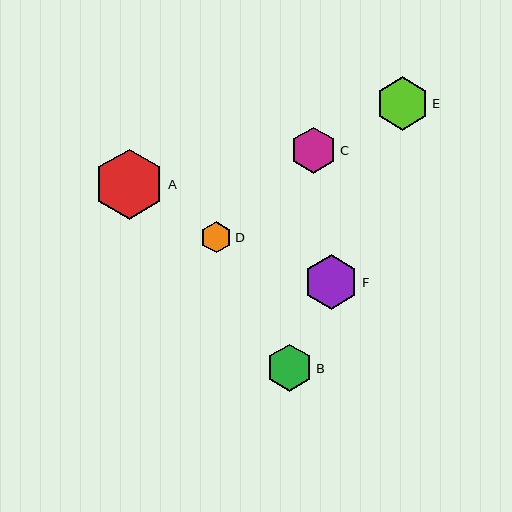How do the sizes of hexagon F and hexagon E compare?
Hexagon F and hexagon E are approximately the same size.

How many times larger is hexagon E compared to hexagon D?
Hexagon E is approximately 1.7 times the size of hexagon D.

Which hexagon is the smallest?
Hexagon D is the smallest with a size of approximately 31 pixels.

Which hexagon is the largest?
Hexagon A is the largest with a size of approximately 70 pixels.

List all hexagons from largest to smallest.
From largest to smallest: A, F, E, B, C, D.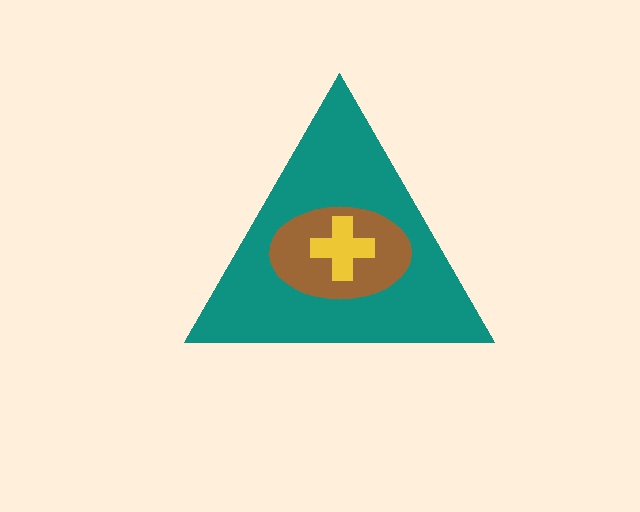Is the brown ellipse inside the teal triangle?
Yes.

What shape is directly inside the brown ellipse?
The yellow cross.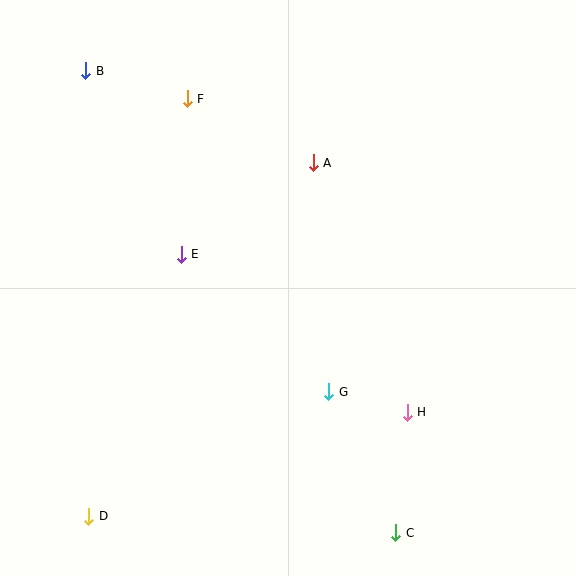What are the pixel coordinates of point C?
Point C is at (396, 533).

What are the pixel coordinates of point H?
Point H is at (407, 412).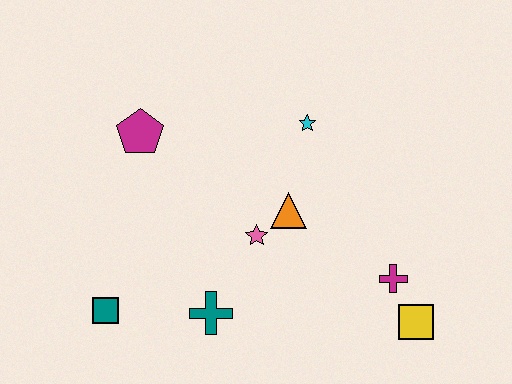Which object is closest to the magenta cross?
The yellow square is closest to the magenta cross.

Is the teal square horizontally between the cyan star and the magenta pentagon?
No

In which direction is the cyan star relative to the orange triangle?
The cyan star is above the orange triangle.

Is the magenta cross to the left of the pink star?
No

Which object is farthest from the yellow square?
The magenta pentagon is farthest from the yellow square.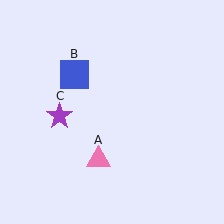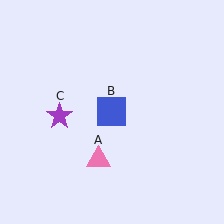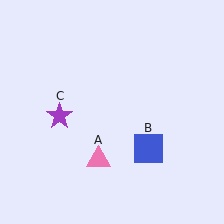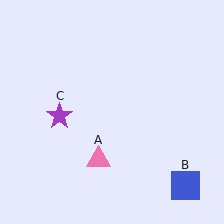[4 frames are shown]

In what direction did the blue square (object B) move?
The blue square (object B) moved down and to the right.